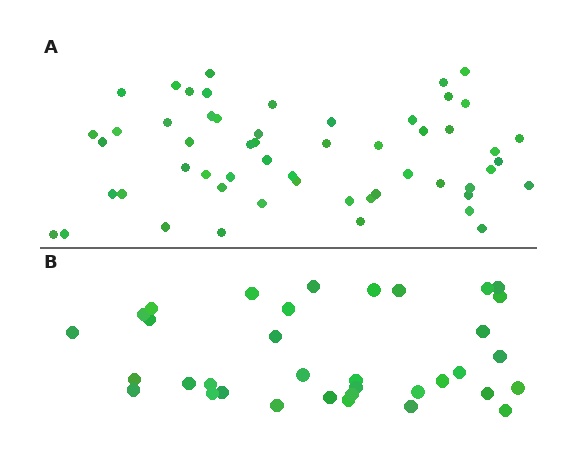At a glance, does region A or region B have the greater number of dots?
Region A (the top region) has more dots.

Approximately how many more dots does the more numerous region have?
Region A has approximately 20 more dots than region B.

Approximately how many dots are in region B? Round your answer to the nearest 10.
About 40 dots. (The exact count is 35, which rounds to 40.)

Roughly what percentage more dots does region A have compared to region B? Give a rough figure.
About 55% more.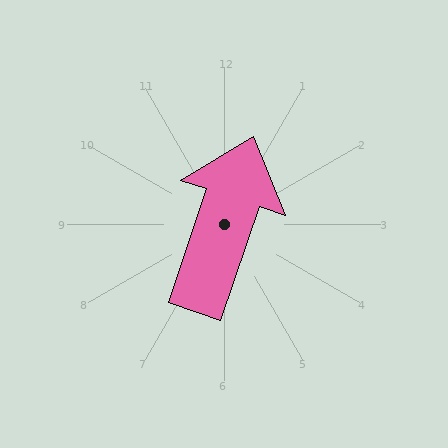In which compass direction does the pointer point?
North.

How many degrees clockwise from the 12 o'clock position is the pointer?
Approximately 19 degrees.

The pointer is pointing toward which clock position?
Roughly 1 o'clock.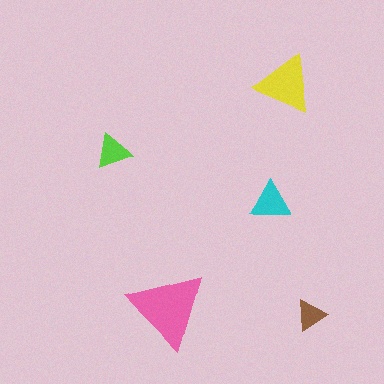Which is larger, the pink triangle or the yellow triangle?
The pink one.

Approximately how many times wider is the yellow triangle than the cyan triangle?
About 1.5 times wider.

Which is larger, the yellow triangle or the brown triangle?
The yellow one.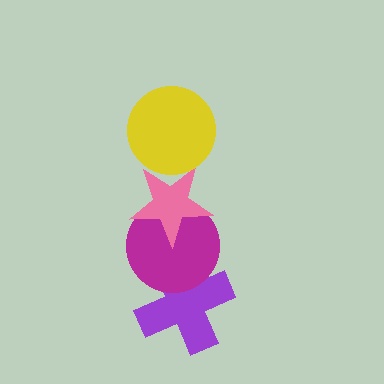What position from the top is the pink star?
The pink star is 2nd from the top.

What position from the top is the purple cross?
The purple cross is 4th from the top.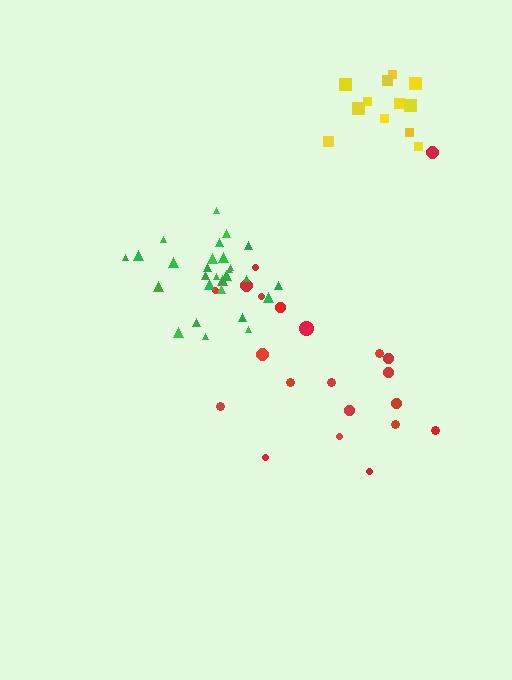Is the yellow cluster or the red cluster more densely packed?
Yellow.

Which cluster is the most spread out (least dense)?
Red.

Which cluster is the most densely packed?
Green.